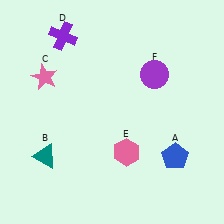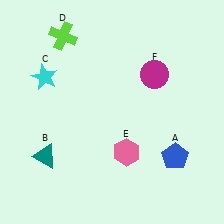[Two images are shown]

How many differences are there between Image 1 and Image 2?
There are 3 differences between the two images.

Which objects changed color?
C changed from pink to cyan. D changed from purple to lime. F changed from purple to magenta.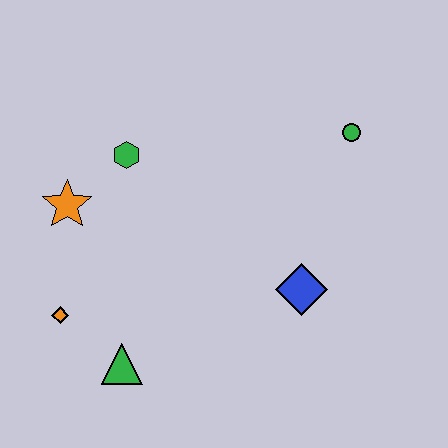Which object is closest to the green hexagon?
The orange star is closest to the green hexagon.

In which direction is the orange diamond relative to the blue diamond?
The orange diamond is to the left of the blue diamond.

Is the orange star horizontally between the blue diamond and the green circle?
No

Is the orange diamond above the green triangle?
Yes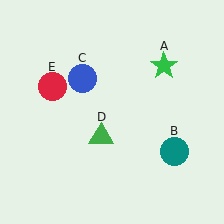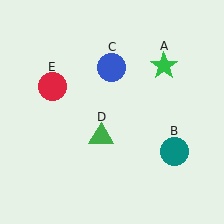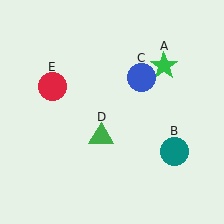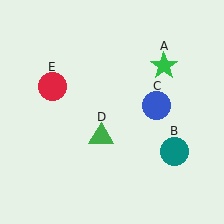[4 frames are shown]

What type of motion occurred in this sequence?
The blue circle (object C) rotated clockwise around the center of the scene.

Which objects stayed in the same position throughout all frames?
Green star (object A) and teal circle (object B) and green triangle (object D) and red circle (object E) remained stationary.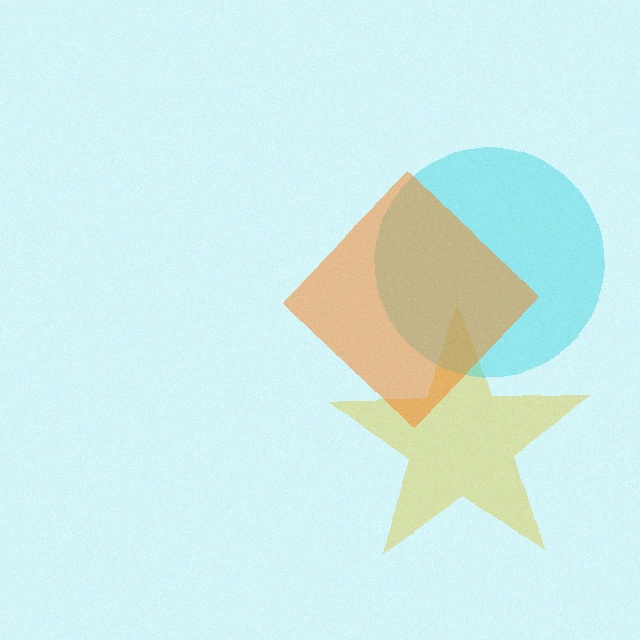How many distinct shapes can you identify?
There are 3 distinct shapes: a yellow star, a cyan circle, an orange diamond.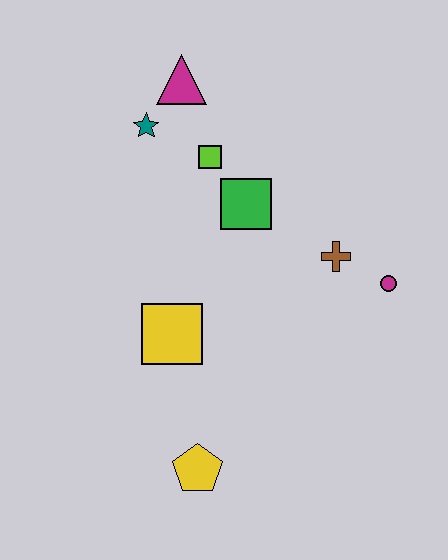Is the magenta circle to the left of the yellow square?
No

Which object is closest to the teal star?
The magenta triangle is closest to the teal star.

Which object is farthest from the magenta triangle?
The yellow pentagon is farthest from the magenta triangle.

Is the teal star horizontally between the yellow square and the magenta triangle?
No